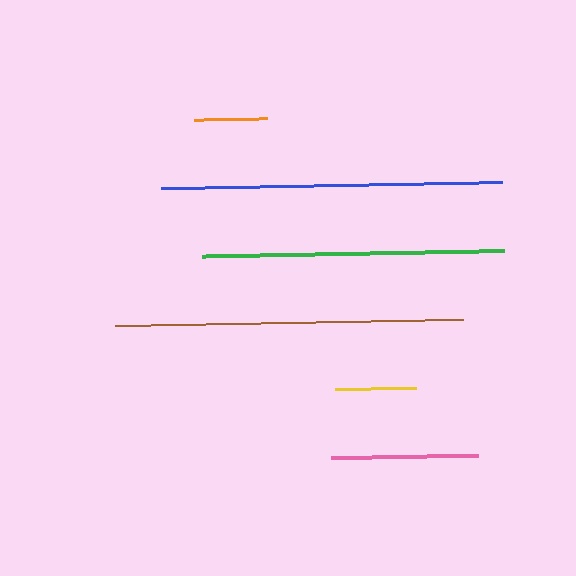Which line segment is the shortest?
The orange line is the shortest at approximately 72 pixels.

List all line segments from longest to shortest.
From longest to shortest: brown, blue, green, pink, yellow, orange.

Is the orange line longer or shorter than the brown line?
The brown line is longer than the orange line.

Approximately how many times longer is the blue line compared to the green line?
The blue line is approximately 1.1 times the length of the green line.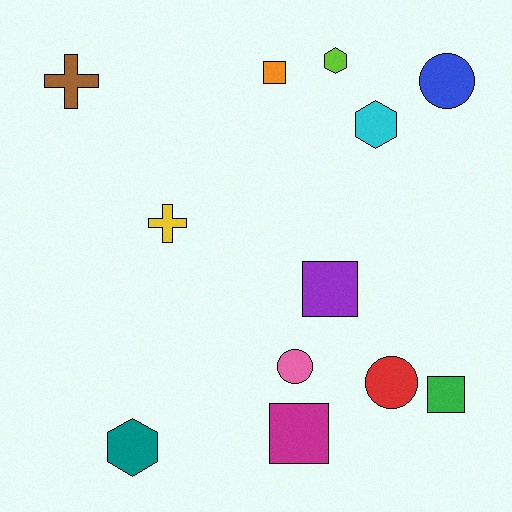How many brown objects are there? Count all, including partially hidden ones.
There is 1 brown object.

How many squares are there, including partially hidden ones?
There are 4 squares.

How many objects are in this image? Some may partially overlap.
There are 12 objects.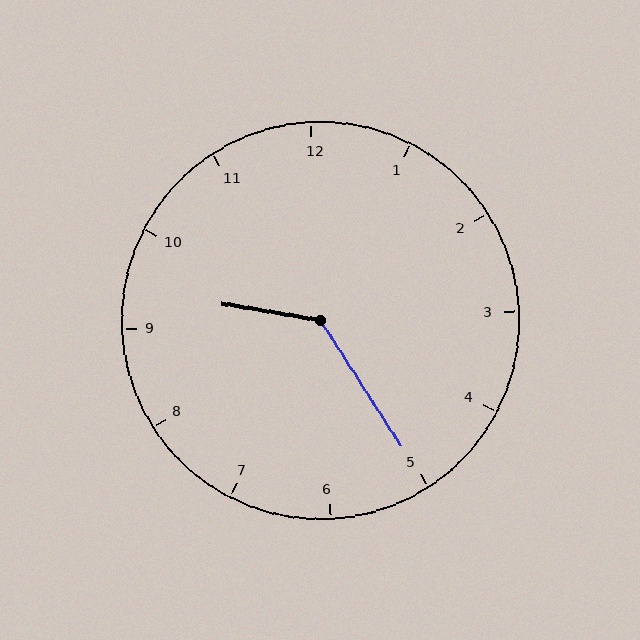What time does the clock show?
9:25.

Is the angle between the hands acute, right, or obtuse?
It is obtuse.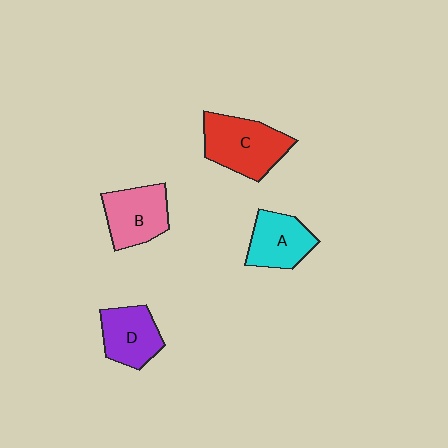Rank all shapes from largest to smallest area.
From largest to smallest: C (red), B (pink), A (cyan), D (purple).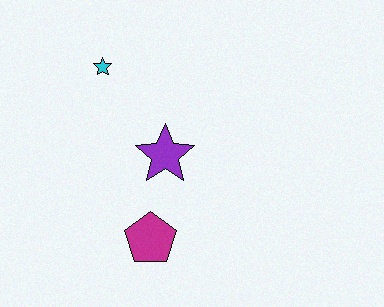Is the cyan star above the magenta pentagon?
Yes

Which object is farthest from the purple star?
The cyan star is farthest from the purple star.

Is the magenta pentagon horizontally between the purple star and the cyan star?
Yes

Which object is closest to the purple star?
The magenta pentagon is closest to the purple star.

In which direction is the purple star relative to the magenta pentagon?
The purple star is above the magenta pentagon.